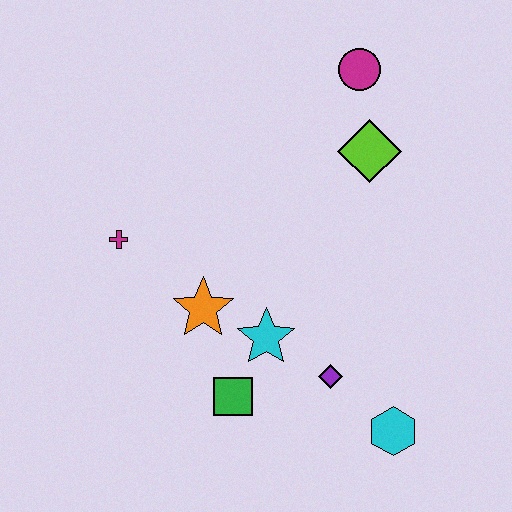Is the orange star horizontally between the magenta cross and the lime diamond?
Yes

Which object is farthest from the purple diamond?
The magenta circle is farthest from the purple diamond.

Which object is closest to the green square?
The cyan star is closest to the green square.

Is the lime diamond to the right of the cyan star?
Yes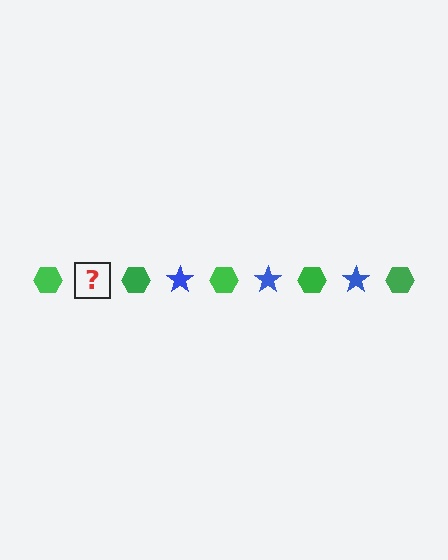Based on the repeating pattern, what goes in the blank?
The blank should be a blue star.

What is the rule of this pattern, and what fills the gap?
The rule is that the pattern alternates between green hexagon and blue star. The gap should be filled with a blue star.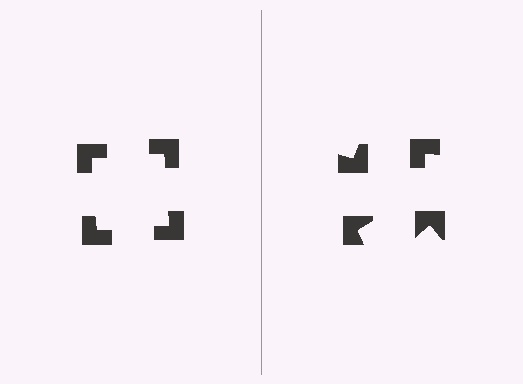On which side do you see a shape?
An illusory square appears on the left side. On the right side the wedge cuts are rotated, so no coherent shape forms.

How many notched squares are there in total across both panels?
8 — 4 on each side.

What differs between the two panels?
The notched squares are positioned identically on both sides; only the wedge orientations differ. On the left they align to a square; on the right they are misaligned.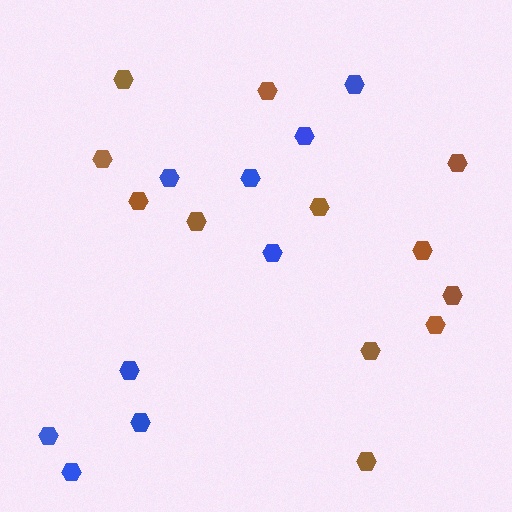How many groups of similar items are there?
There are 2 groups: one group of blue hexagons (9) and one group of brown hexagons (12).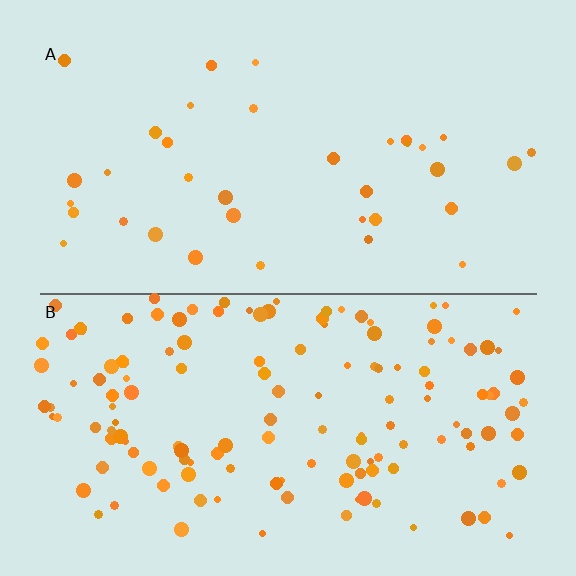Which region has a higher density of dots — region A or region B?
B (the bottom).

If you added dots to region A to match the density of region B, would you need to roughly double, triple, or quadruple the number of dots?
Approximately quadruple.